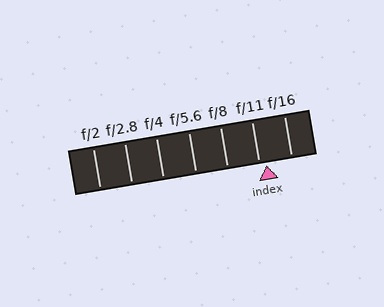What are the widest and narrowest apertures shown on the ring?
The widest aperture shown is f/2 and the narrowest is f/16.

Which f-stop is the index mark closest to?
The index mark is closest to f/11.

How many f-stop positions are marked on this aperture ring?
There are 7 f-stop positions marked.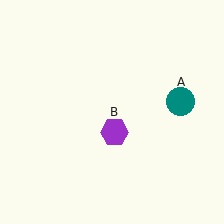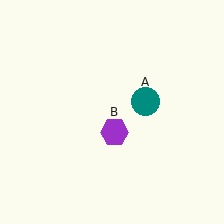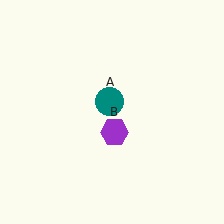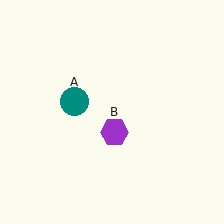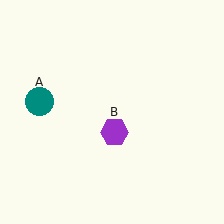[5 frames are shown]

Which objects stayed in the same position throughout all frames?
Purple hexagon (object B) remained stationary.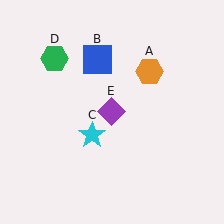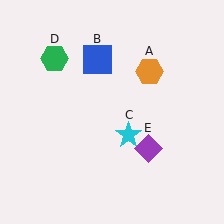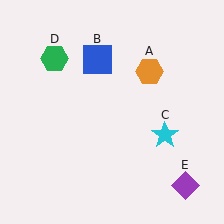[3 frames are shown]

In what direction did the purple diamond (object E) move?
The purple diamond (object E) moved down and to the right.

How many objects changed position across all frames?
2 objects changed position: cyan star (object C), purple diamond (object E).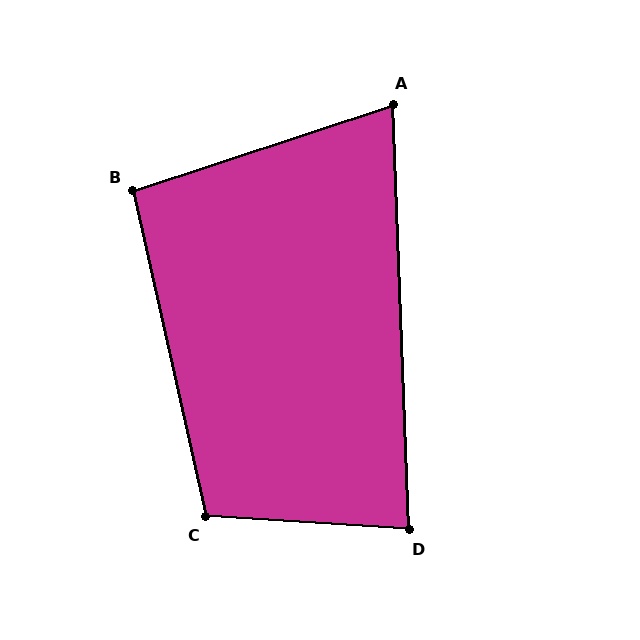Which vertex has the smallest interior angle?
A, at approximately 74 degrees.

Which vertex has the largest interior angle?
C, at approximately 106 degrees.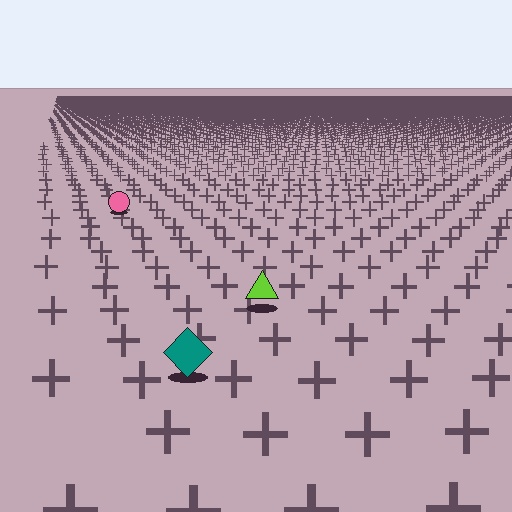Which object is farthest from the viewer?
The pink circle is farthest from the viewer. It appears smaller and the ground texture around it is denser.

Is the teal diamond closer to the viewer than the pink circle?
Yes. The teal diamond is closer — you can tell from the texture gradient: the ground texture is coarser near it.